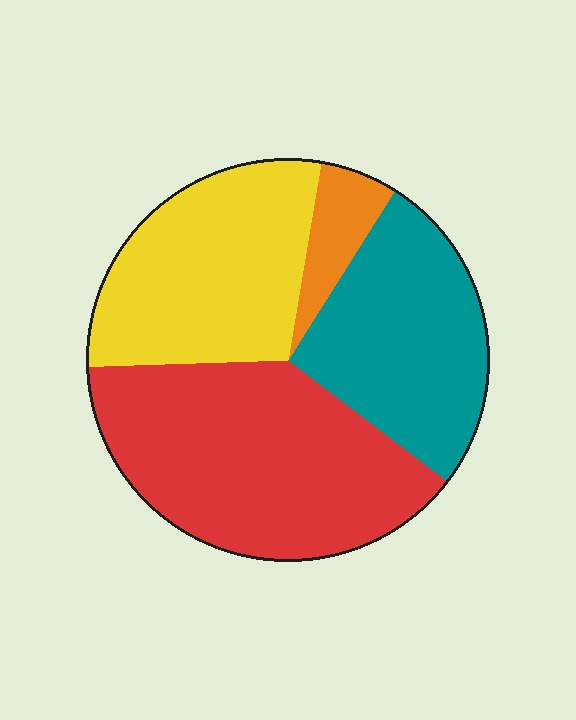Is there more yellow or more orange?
Yellow.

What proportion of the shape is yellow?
Yellow takes up about one quarter (1/4) of the shape.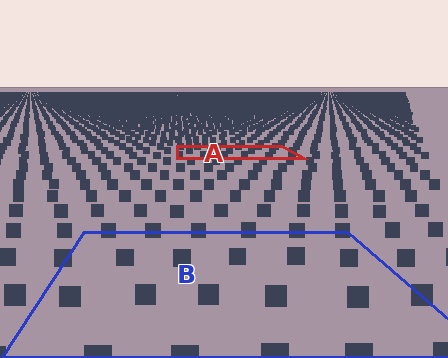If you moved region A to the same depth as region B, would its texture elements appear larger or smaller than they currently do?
They would appear larger. At a closer depth, the same texture elements are projected at a bigger on-screen size.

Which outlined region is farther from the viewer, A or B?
Region A is farther from the viewer — the texture elements inside it appear smaller and more densely packed.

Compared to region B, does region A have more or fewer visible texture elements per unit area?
Region A has more texture elements per unit area — they are packed more densely because it is farther away.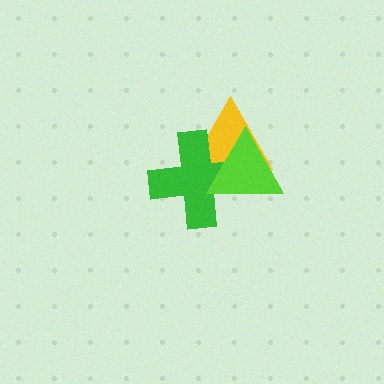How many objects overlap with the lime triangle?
2 objects overlap with the lime triangle.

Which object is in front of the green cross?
The lime triangle is in front of the green cross.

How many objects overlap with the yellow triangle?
2 objects overlap with the yellow triangle.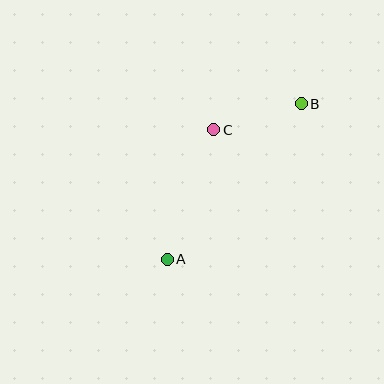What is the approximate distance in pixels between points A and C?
The distance between A and C is approximately 137 pixels.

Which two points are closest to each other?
Points B and C are closest to each other.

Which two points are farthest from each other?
Points A and B are farthest from each other.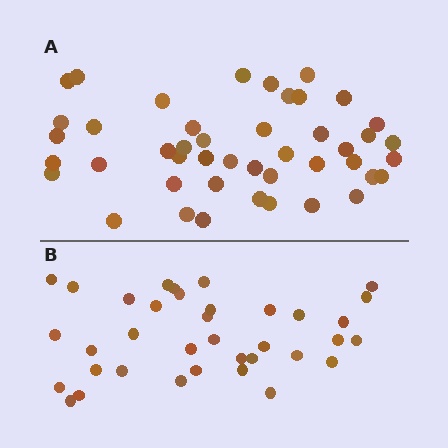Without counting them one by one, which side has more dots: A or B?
Region A (the top region) has more dots.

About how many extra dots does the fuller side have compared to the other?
Region A has roughly 8 or so more dots than region B.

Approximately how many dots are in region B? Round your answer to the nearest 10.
About 40 dots. (The exact count is 36, which rounds to 40.)